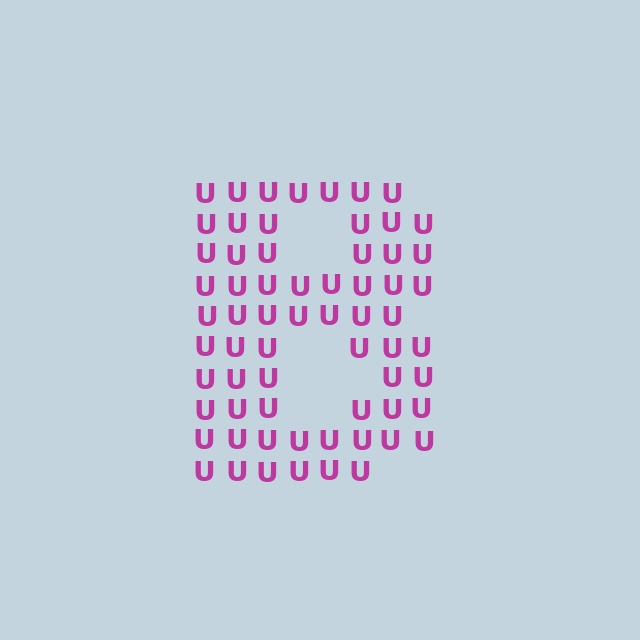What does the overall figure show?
The overall figure shows the letter B.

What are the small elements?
The small elements are letter U's.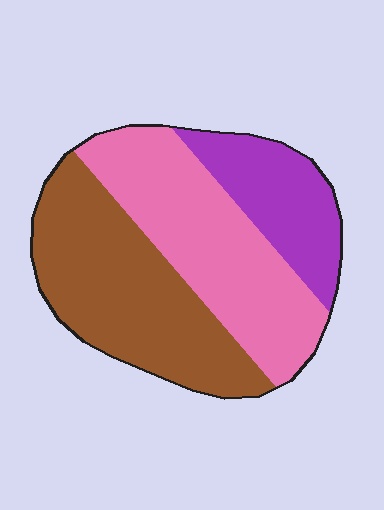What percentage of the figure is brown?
Brown covers 41% of the figure.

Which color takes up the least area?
Purple, at roughly 20%.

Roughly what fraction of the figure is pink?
Pink covers 39% of the figure.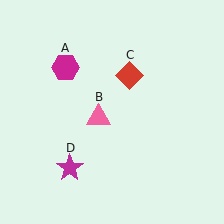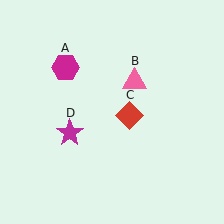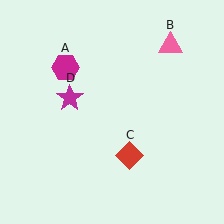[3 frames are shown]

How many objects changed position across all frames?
3 objects changed position: pink triangle (object B), red diamond (object C), magenta star (object D).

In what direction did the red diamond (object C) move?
The red diamond (object C) moved down.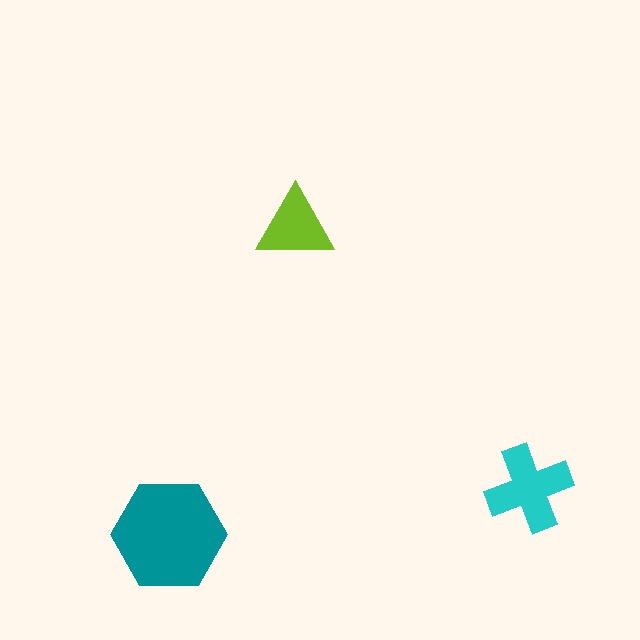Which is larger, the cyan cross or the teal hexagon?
The teal hexagon.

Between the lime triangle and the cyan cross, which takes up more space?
The cyan cross.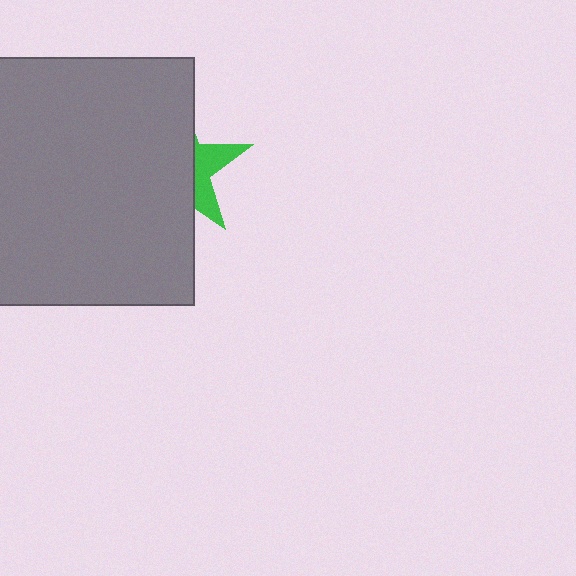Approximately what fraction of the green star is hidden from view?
Roughly 69% of the green star is hidden behind the gray rectangle.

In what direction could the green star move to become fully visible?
The green star could move right. That would shift it out from behind the gray rectangle entirely.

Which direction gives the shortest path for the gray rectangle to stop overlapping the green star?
Moving left gives the shortest separation.